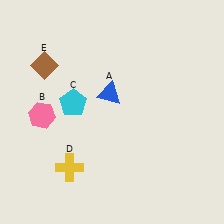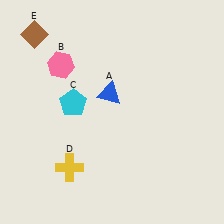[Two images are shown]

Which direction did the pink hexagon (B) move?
The pink hexagon (B) moved up.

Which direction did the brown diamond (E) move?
The brown diamond (E) moved up.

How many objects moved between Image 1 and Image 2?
2 objects moved between the two images.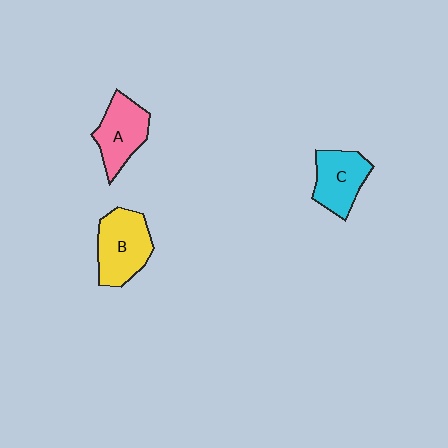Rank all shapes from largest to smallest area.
From largest to smallest: B (yellow), A (pink), C (cyan).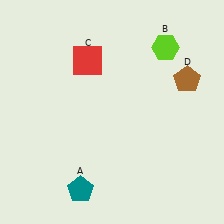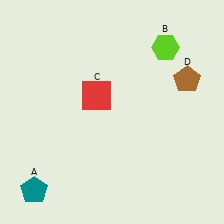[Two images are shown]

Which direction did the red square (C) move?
The red square (C) moved down.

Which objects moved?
The objects that moved are: the teal pentagon (A), the red square (C).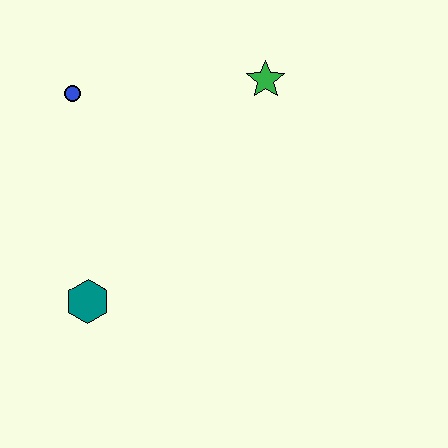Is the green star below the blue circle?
No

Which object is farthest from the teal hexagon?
The green star is farthest from the teal hexagon.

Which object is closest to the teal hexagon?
The blue circle is closest to the teal hexagon.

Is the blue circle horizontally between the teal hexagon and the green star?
No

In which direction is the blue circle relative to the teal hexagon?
The blue circle is above the teal hexagon.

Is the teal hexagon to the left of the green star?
Yes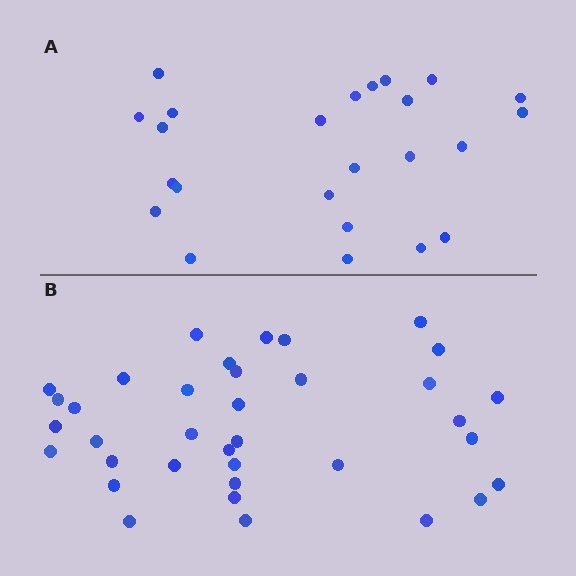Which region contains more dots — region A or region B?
Region B (the bottom region) has more dots.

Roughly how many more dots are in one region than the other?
Region B has roughly 12 or so more dots than region A.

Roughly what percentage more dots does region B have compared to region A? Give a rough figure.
About 50% more.